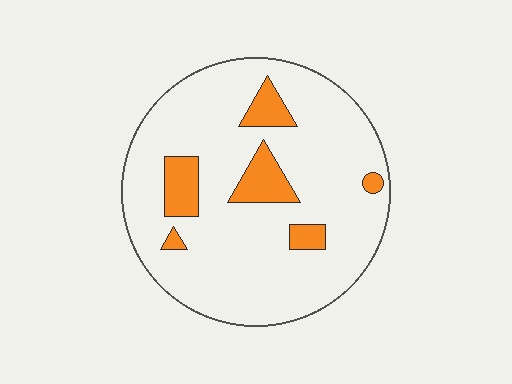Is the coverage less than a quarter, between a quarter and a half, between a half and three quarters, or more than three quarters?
Less than a quarter.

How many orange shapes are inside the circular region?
6.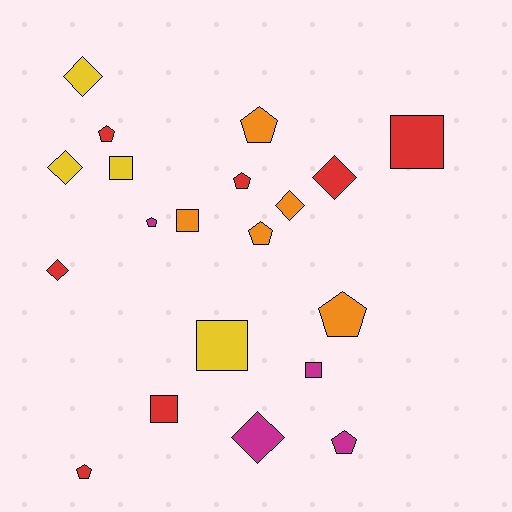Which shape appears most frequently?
Pentagon, with 8 objects.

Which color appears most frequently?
Red, with 7 objects.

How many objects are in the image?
There are 20 objects.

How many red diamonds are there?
There are 2 red diamonds.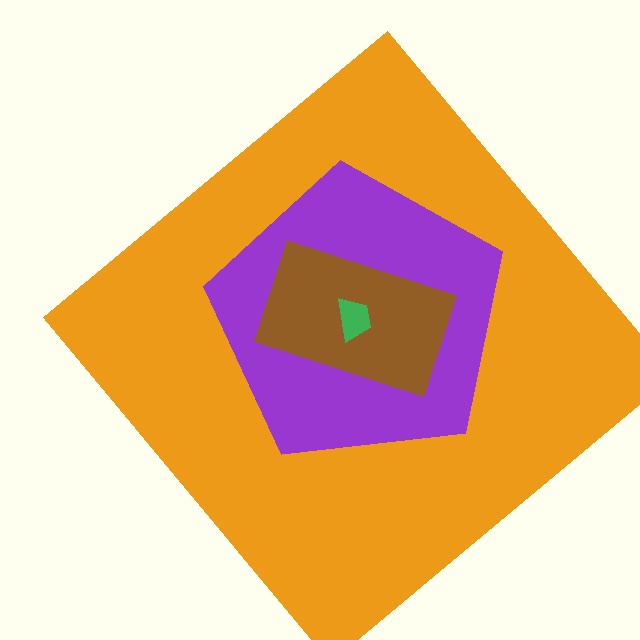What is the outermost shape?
The orange diamond.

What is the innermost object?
The green trapezoid.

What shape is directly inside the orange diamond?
The purple pentagon.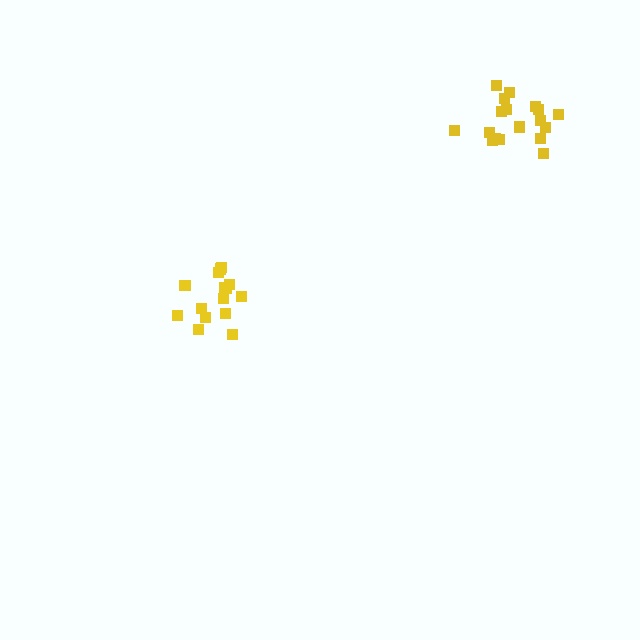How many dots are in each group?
Group 1: 18 dots, Group 2: 15 dots (33 total).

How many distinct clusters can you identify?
There are 2 distinct clusters.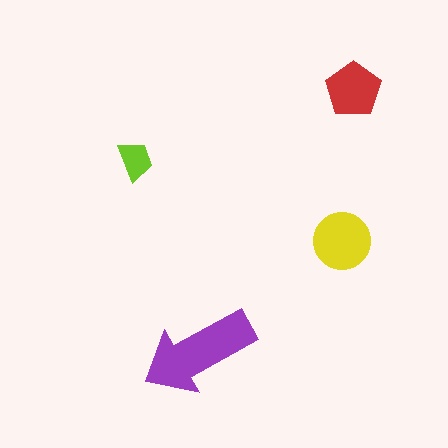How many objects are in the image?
There are 4 objects in the image.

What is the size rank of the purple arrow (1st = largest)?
1st.